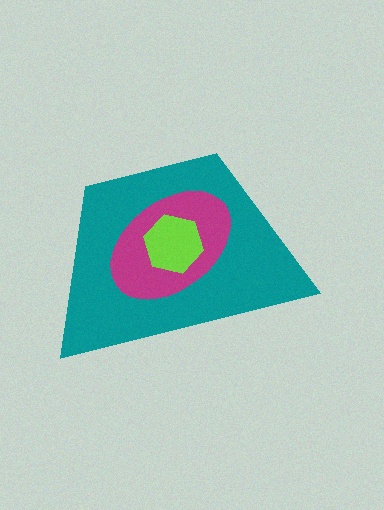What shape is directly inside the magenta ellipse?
The lime hexagon.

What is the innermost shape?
The lime hexagon.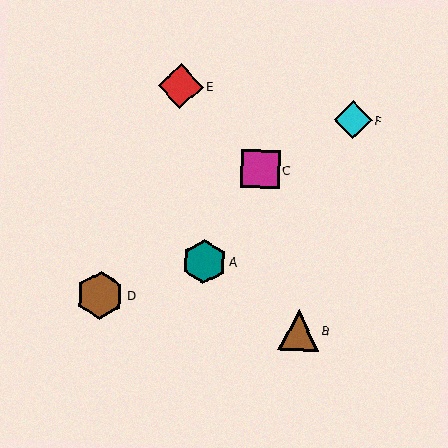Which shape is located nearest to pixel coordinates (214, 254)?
The teal hexagon (labeled A) at (204, 262) is nearest to that location.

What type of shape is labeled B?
Shape B is a brown triangle.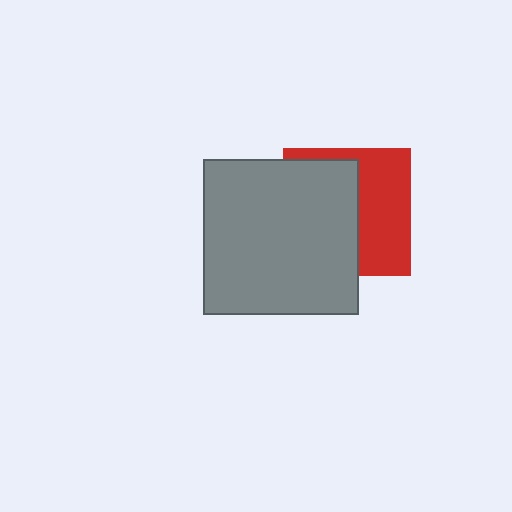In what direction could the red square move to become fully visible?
The red square could move right. That would shift it out from behind the gray square entirely.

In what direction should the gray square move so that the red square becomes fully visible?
The gray square should move left. That is the shortest direction to clear the overlap and leave the red square fully visible.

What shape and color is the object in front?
The object in front is a gray square.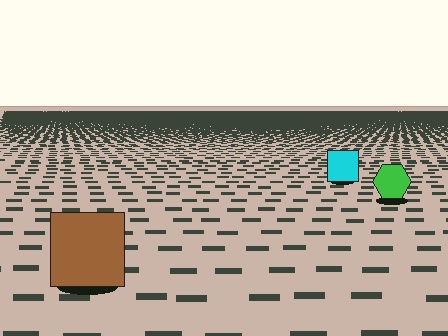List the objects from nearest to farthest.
From nearest to farthest: the brown square, the green hexagon, the cyan square.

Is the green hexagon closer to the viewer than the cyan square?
Yes. The green hexagon is closer — you can tell from the texture gradient: the ground texture is coarser near it.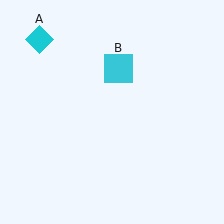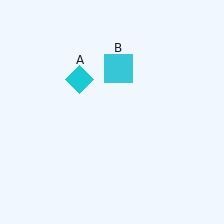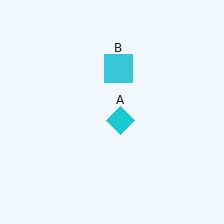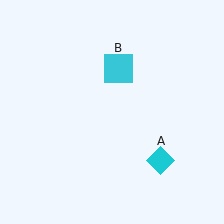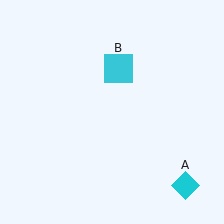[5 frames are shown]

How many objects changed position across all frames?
1 object changed position: cyan diamond (object A).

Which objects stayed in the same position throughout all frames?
Cyan square (object B) remained stationary.